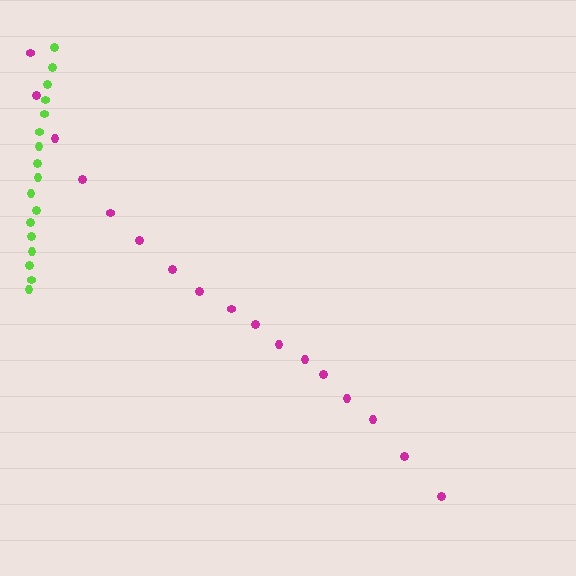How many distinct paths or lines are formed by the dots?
There are 2 distinct paths.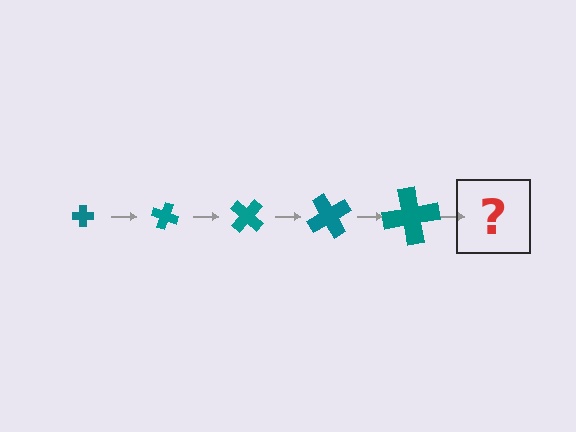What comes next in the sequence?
The next element should be a cross, larger than the previous one and rotated 100 degrees from the start.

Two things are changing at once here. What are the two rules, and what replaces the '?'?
The two rules are that the cross grows larger each step and it rotates 20 degrees each step. The '?' should be a cross, larger than the previous one and rotated 100 degrees from the start.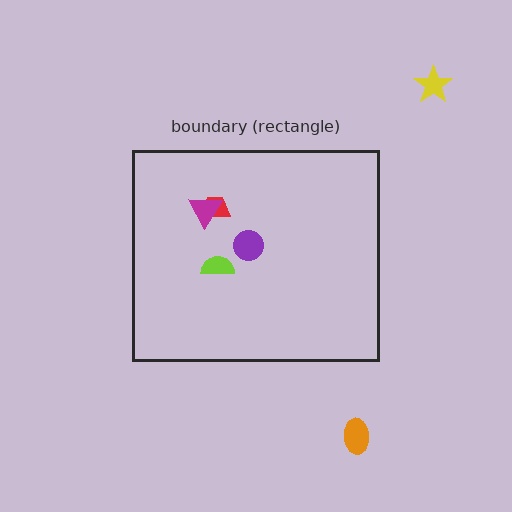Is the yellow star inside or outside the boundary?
Outside.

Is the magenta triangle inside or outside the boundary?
Inside.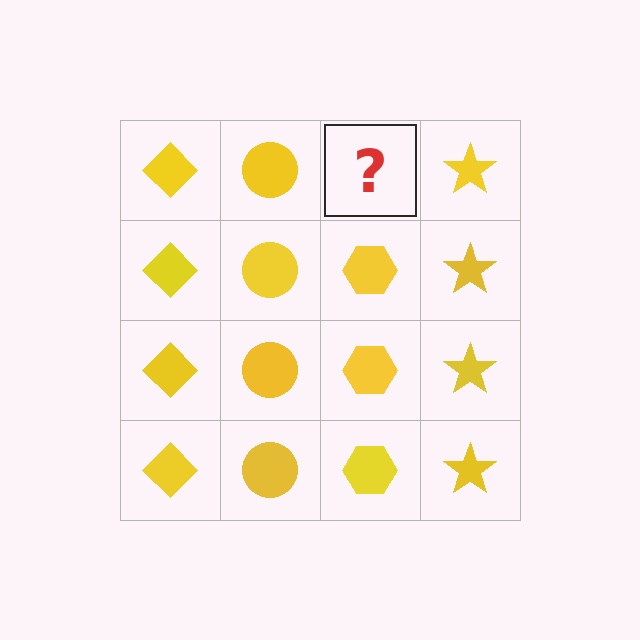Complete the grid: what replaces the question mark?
The question mark should be replaced with a yellow hexagon.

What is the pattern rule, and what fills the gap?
The rule is that each column has a consistent shape. The gap should be filled with a yellow hexagon.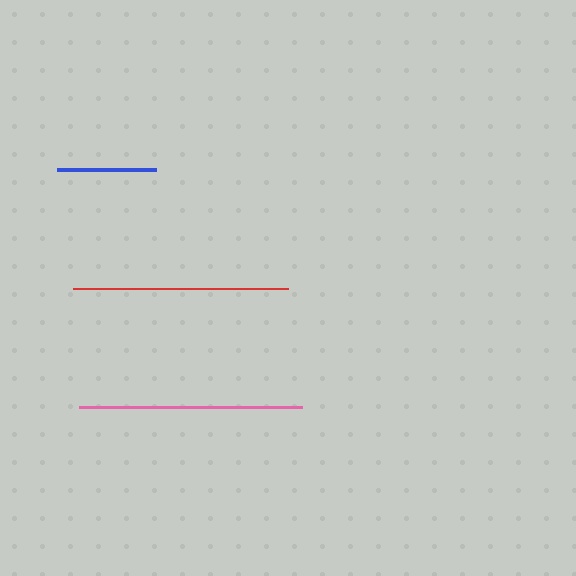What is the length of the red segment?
The red segment is approximately 215 pixels long.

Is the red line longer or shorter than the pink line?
The pink line is longer than the red line.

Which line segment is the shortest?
The blue line is the shortest at approximately 99 pixels.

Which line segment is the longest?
The pink line is the longest at approximately 223 pixels.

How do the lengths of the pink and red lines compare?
The pink and red lines are approximately the same length.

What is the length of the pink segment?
The pink segment is approximately 223 pixels long.